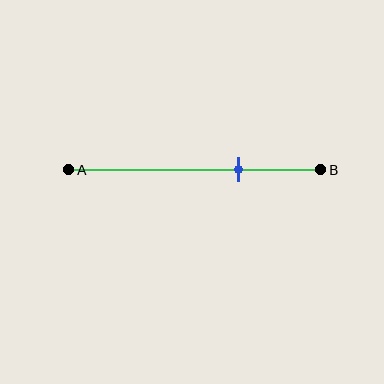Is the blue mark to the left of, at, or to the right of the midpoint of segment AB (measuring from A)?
The blue mark is to the right of the midpoint of segment AB.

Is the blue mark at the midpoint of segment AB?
No, the mark is at about 65% from A, not at the 50% midpoint.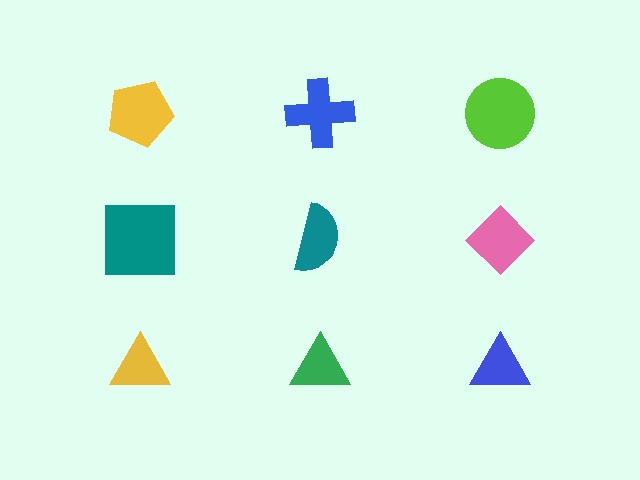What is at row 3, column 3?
A blue triangle.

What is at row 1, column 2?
A blue cross.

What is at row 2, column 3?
A pink diamond.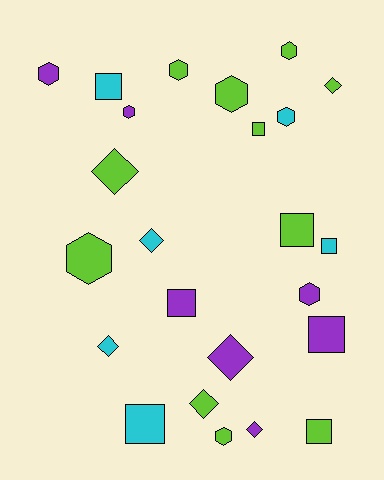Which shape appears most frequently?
Hexagon, with 9 objects.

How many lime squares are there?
There are 3 lime squares.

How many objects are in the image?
There are 24 objects.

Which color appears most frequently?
Lime, with 11 objects.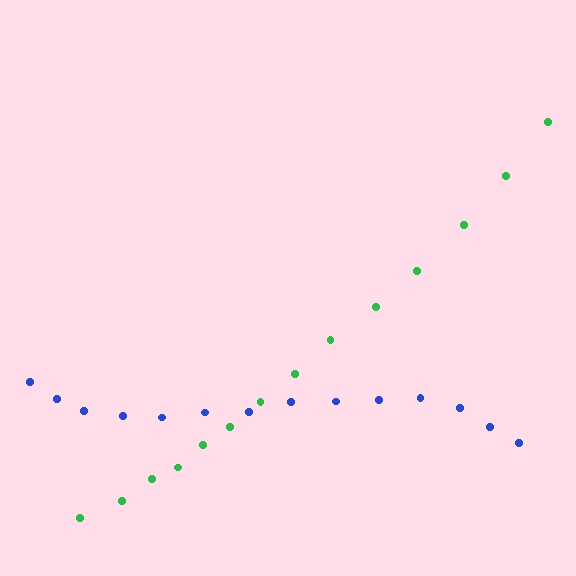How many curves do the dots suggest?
There are 2 distinct paths.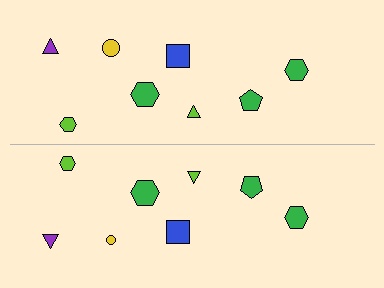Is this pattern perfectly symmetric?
No, the pattern is not perfectly symmetric. The yellow circle on the bottom side has a different size than its mirror counterpart.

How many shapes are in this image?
There are 16 shapes in this image.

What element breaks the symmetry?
The yellow circle on the bottom side has a different size than its mirror counterpart.